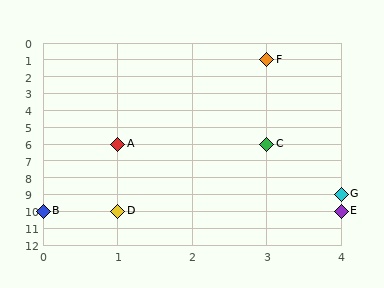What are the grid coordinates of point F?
Point F is at grid coordinates (3, 1).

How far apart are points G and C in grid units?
Points G and C are 1 column and 3 rows apart (about 3.2 grid units diagonally).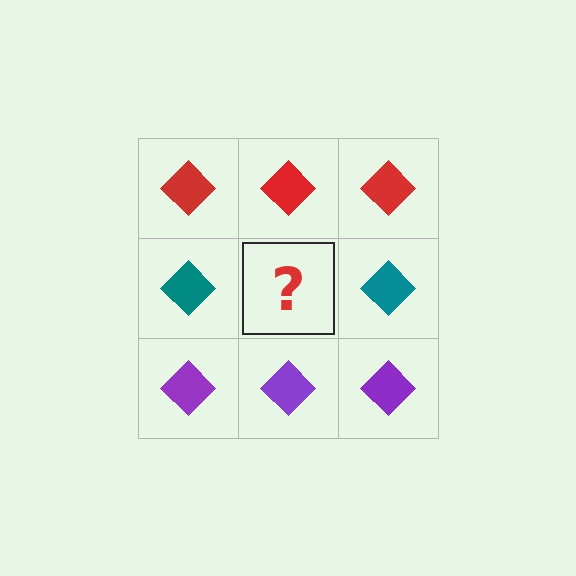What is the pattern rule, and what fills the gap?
The rule is that each row has a consistent color. The gap should be filled with a teal diamond.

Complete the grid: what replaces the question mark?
The question mark should be replaced with a teal diamond.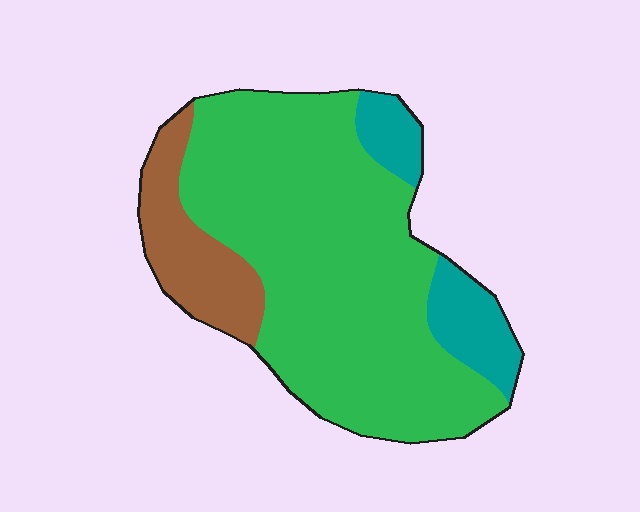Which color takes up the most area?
Green, at roughly 70%.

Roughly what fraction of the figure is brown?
Brown takes up about one sixth (1/6) of the figure.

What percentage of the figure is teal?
Teal covers 13% of the figure.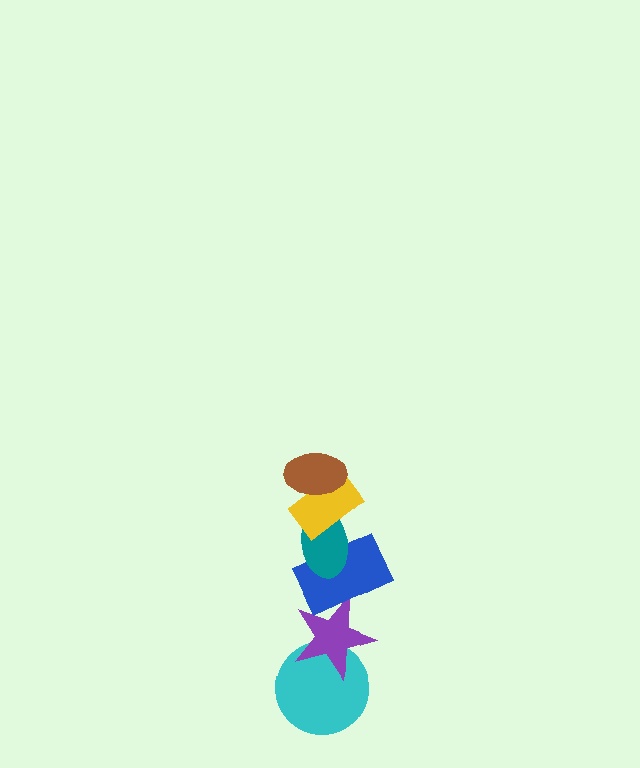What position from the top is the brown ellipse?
The brown ellipse is 1st from the top.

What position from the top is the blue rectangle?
The blue rectangle is 4th from the top.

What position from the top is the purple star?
The purple star is 5th from the top.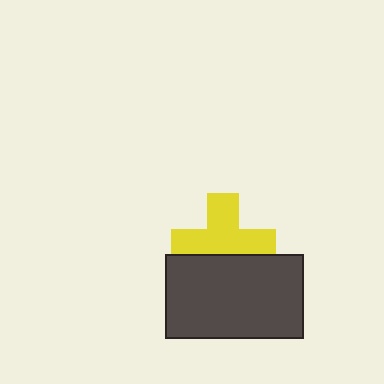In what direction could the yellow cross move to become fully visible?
The yellow cross could move up. That would shift it out from behind the dark gray rectangle entirely.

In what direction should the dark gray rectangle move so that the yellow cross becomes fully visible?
The dark gray rectangle should move down. That is the shortest direction to clear the overlap and leave the yellow cross fully visible.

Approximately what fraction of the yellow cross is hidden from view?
Roughly 35% of the yellow cross is hidden behind the dark gray rectangle.